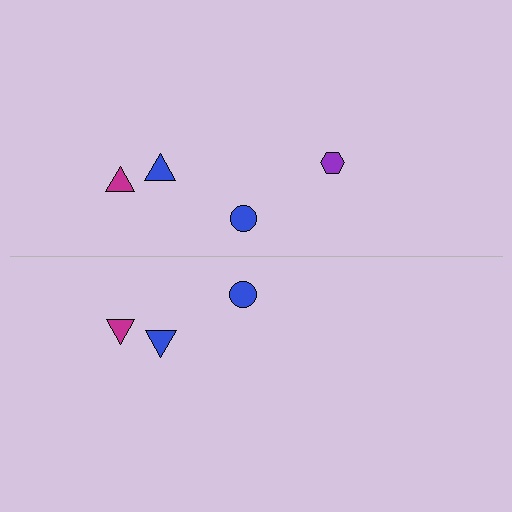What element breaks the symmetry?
A purple hexagon is missing from the bottom side.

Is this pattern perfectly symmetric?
No, the pattern is not perfectly symmetric. A purple hexagon is missing from the bottom side.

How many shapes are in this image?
There are 7 shapes in this image.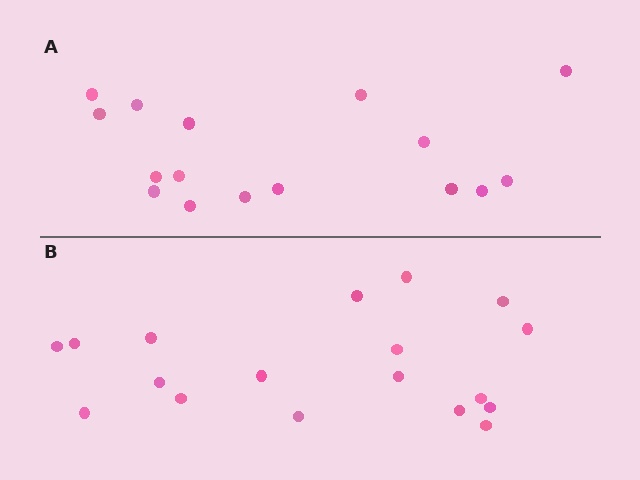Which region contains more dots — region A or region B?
Region B (the bottom region) has more dots.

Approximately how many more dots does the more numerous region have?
Region B has just a few more — roughly 2 or 3 more dots than region A.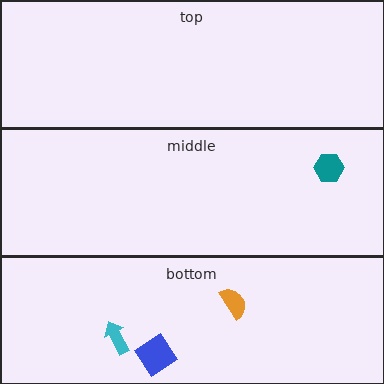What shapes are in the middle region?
The teal hexagon.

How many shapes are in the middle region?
1.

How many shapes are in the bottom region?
3.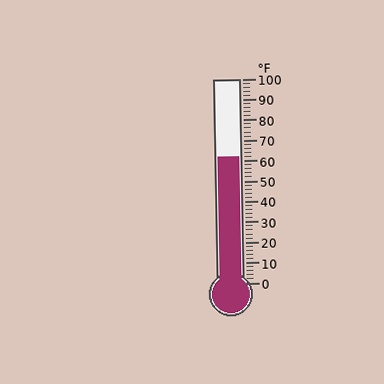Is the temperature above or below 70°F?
The temperature is below 70°F.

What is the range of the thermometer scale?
The thermometer scale ranges from 0°F to 100°F.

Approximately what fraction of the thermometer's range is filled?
The thermometer is filled to approximately 60% of its range.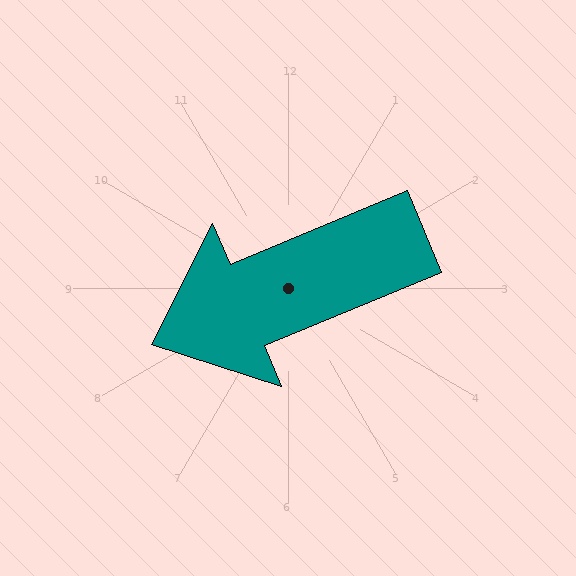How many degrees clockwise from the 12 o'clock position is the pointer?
Approximately 247 degrees.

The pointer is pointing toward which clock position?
Roughly 8 o'clock.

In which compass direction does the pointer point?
Southwest.